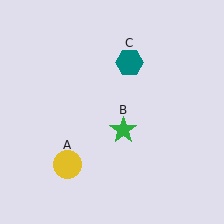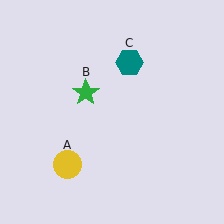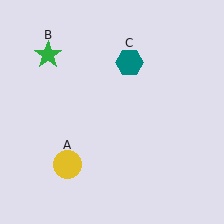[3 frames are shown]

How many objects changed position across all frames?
1 object changed position: green star (object B).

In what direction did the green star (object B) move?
The green star (object B) moved up and to the left.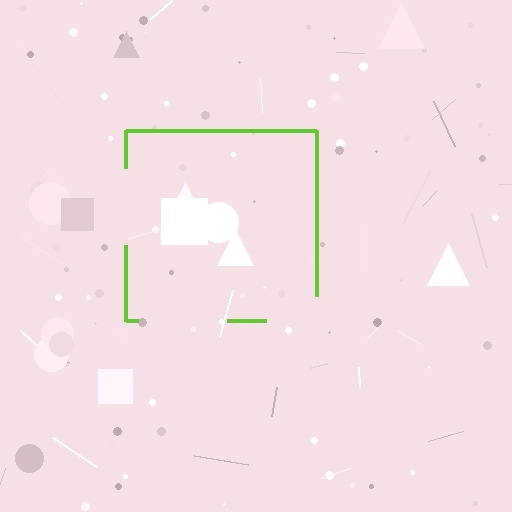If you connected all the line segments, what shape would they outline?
They would outline a square.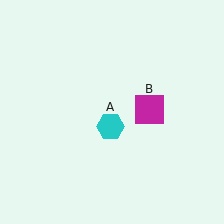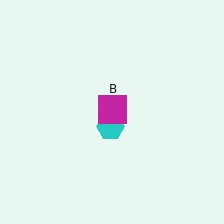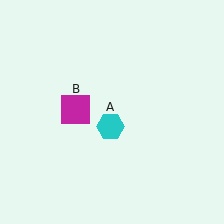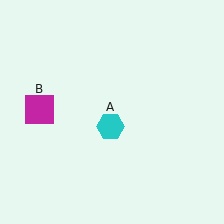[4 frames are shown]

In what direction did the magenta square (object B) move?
The magenta square (object B) moved left.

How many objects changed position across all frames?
1 object changed position: magenta square (object B).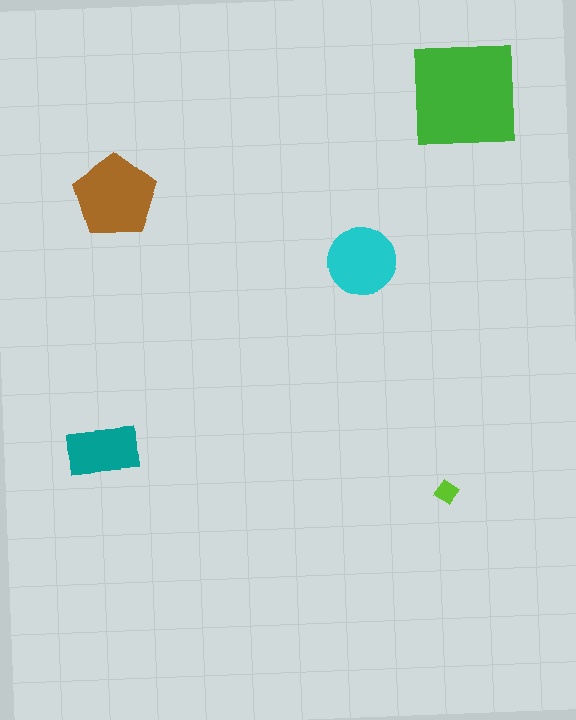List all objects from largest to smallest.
The green square, the brown pentagon, the cyan circle, the teal rectangle, the lime diamond.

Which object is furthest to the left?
The teal rectangle is leftmost.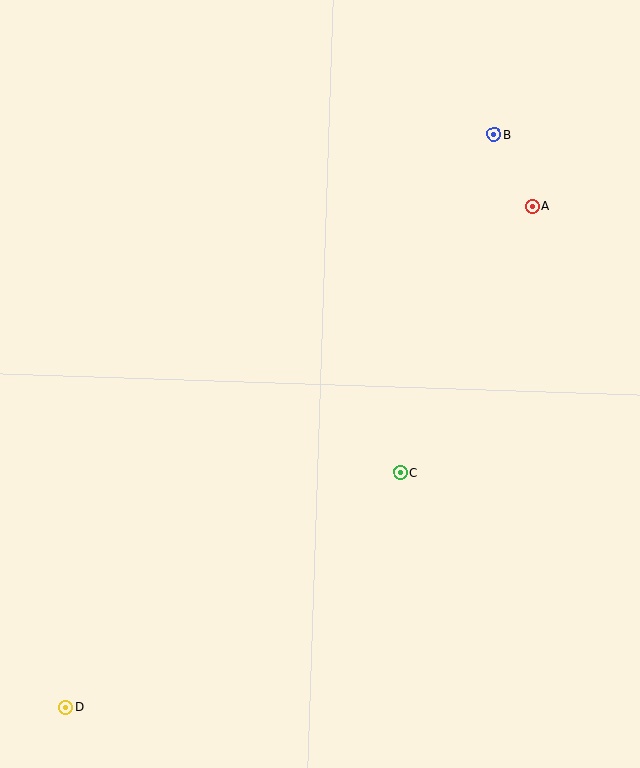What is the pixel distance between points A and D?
The distance between A and D is 685 pixels.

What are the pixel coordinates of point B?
Point B is at (494, 134).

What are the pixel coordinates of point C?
Point C is at (400, 472).